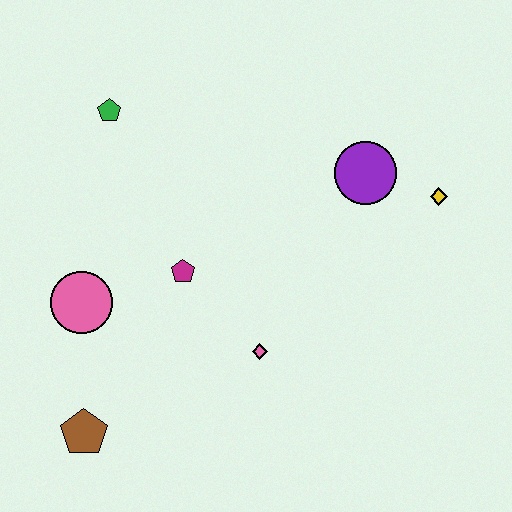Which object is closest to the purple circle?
The yellow diamond is closest to the purple circle.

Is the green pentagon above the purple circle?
Yes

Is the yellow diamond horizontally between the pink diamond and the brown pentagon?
No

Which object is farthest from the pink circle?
The yellow diamond is farthest from the pink circle.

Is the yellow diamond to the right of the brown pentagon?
Yes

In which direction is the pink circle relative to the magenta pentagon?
The pink circle is to the left of the magenta pentagon.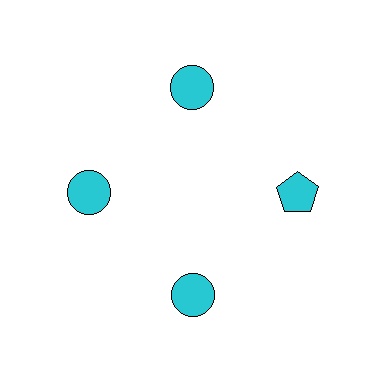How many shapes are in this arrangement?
There are 4 shapes arranged in a ring pattern.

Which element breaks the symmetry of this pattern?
The cyan pentagon at roughly the 3 o'clock position breaks the symmetry. All other shapes are cyan circles.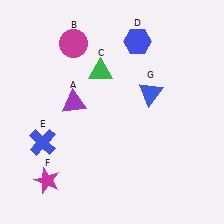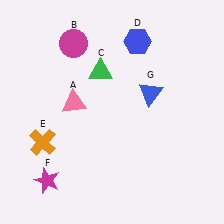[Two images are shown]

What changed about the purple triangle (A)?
In Image 1, A is purple. In Image 2, it changed to pink.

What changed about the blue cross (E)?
In Image 1, E is blue. In Image 2, it changed to orange.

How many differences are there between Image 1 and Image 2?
There are 2 differences between the two images.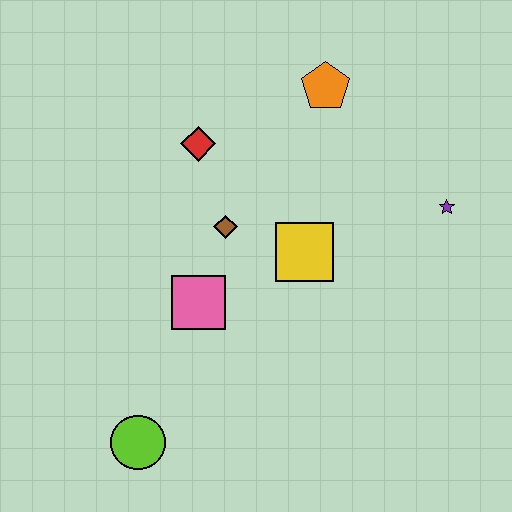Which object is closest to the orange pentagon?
The red diamond is closest to the orange pentagon.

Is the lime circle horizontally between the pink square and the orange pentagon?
No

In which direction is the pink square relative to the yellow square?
The pink square is to the left of the yellow square.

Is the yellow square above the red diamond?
No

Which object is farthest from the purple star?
The lime circle is farthest from the purple star.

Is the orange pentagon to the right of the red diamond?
Yes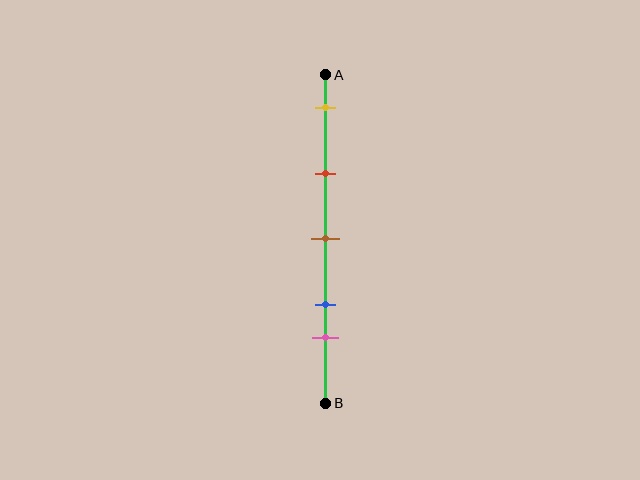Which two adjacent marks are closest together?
The blue and pink marks are the closest adjacent pair.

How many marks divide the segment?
There are 5 marks dividing the segment.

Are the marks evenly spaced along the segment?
No, the marks are not evenly spaced.